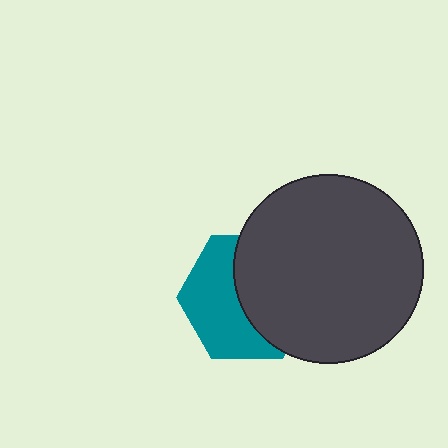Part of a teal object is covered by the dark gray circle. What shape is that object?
It is a hexagon.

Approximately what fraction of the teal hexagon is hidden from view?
Roughly 51% of the teal hexagon is hidden behind the dark gray circle.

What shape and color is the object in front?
The object in front is a dark gray circle.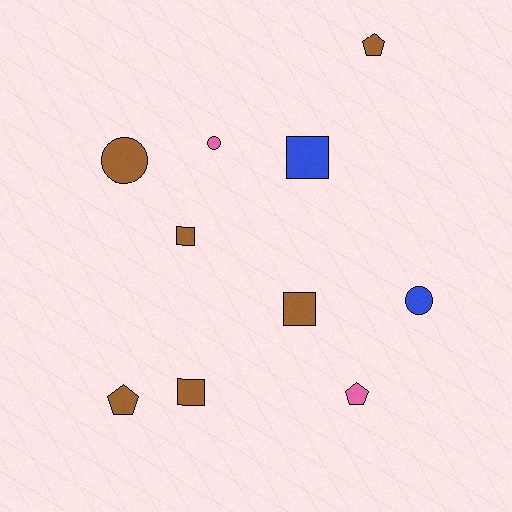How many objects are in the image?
There are 10 objects.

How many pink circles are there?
There is 1 pink circle.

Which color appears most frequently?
Brown, with 6 objects.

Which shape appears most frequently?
Square, with 4 objects.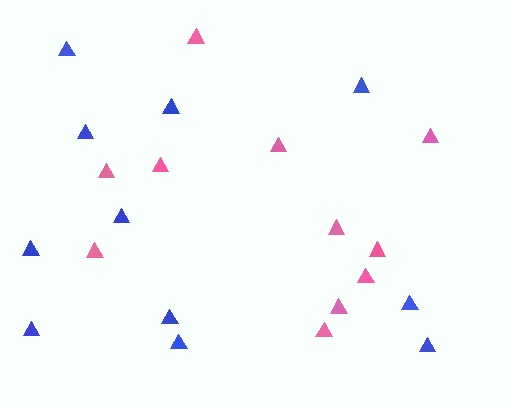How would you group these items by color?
There are 2 groups: one group of pink triangles (11) and one group of blue triangles (11).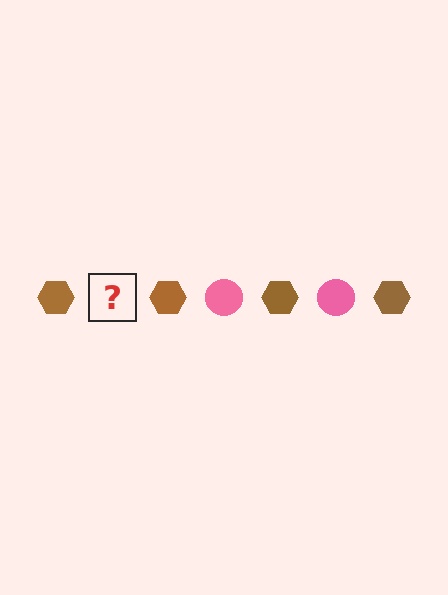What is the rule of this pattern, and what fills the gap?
The rule is that the pattern alternates between brown hexagon and pink circle. The gap should be filled with a pink circle.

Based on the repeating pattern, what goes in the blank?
The blank should be a pink circle.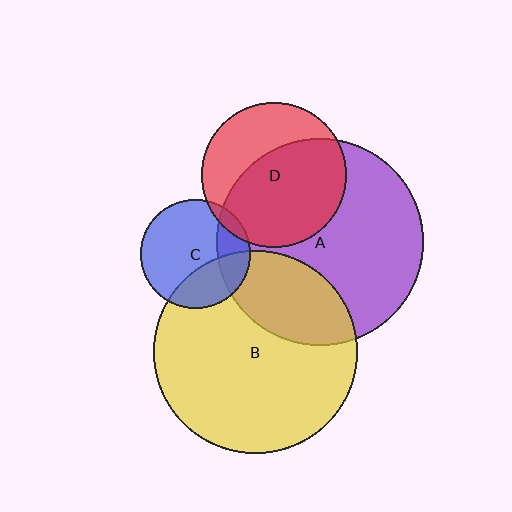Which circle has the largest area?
Circle A (purple).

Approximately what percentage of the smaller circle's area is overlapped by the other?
Approximately 30%.